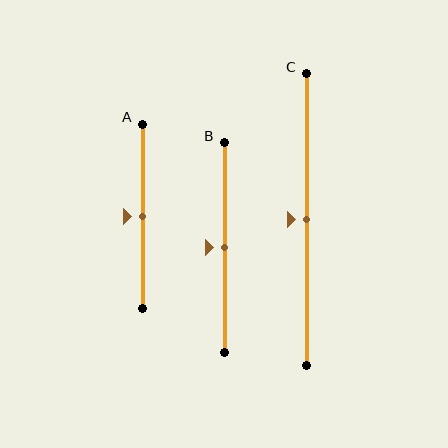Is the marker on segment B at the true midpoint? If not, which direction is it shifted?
Yes, the marker on segment B is at the true midpoint.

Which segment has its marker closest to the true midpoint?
Segment A has its marker closest to the true midpoint.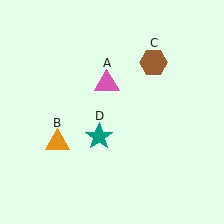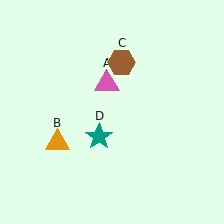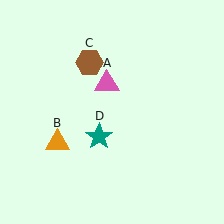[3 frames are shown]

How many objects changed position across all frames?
1 object changed position: brown hexagon (object C).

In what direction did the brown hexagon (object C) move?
The brown hexagon (object C) moved left.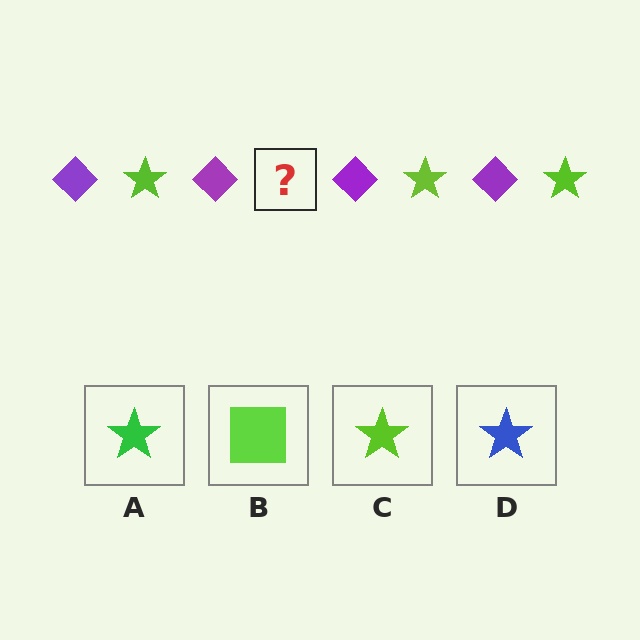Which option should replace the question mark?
Option C.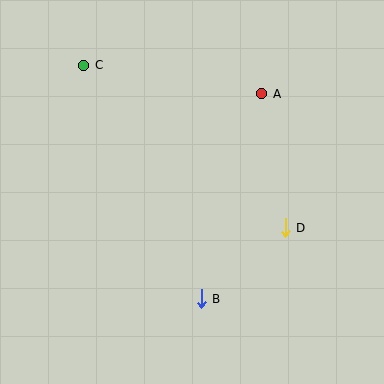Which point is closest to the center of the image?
Point D at (285, 228) is closest to the center.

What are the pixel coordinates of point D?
Point D is at (285, 228).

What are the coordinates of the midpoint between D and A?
The midpoint between D and A is at (274, 161).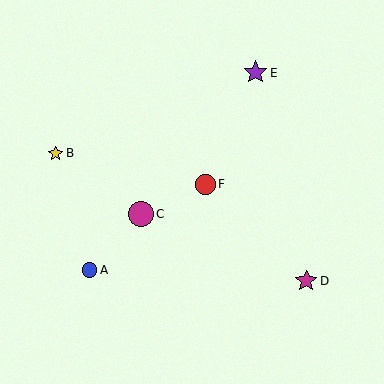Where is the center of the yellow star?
The center of the yellow star is at (56, 153).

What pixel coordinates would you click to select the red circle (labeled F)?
Click at (205, 184) to select the red circle F.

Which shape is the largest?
The magenta circle (labeled C) is the largest.